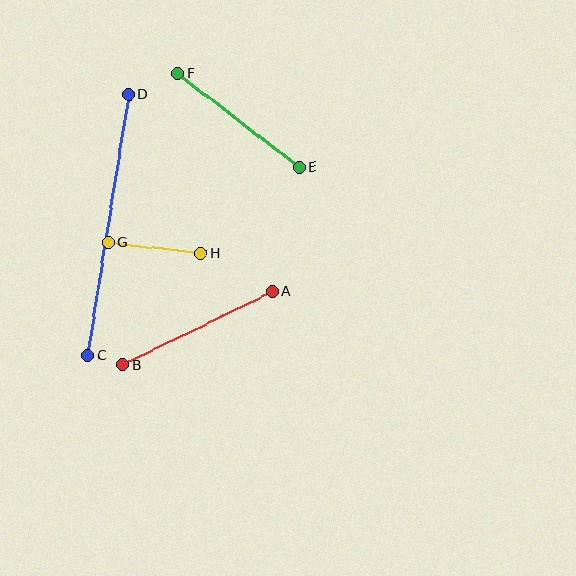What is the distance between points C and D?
The distance is approximately 264 pixels.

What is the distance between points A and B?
The distance is approximately 166 pixels.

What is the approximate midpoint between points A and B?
The midpoint is at approximately (198, 328) pixels.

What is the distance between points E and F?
The distance is approximately 153 pixels.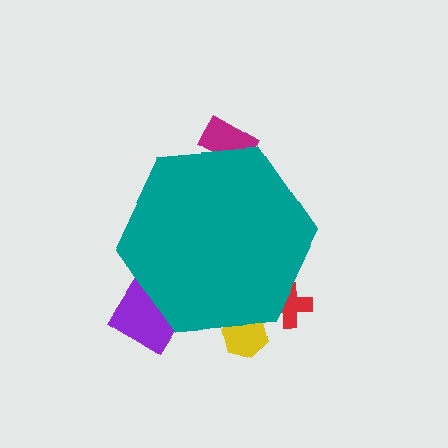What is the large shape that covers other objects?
A teal hexagon.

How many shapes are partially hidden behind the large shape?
4 shapes are partially hidden.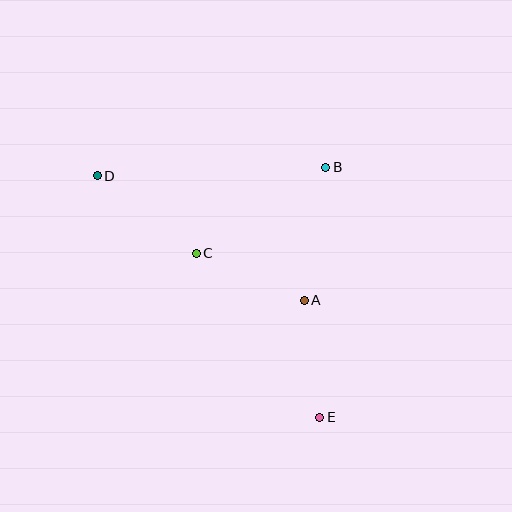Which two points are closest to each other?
Points A and C are closest to each other.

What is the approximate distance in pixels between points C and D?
The distance between C and D is approximately 126 pixels.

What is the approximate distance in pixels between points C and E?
The distance between C and E is approximately 205 pixels.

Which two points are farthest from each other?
Points D and E are farthest from each other.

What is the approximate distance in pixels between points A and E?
The distance between A and E is approximately 118 pixels.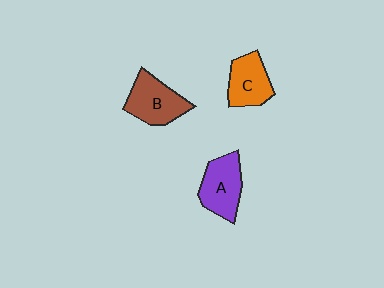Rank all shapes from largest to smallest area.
From largest to smallest: B (brown), A (purple), C (orange).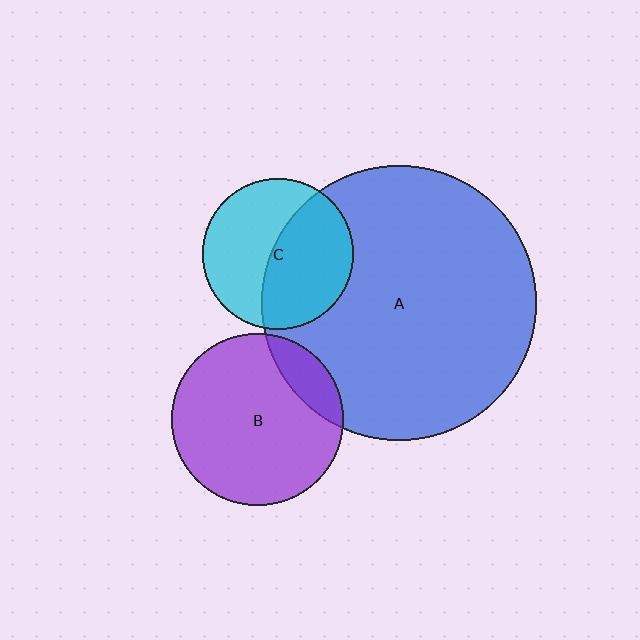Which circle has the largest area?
Circle A (blue).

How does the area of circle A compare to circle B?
Approximately 2.5 times.